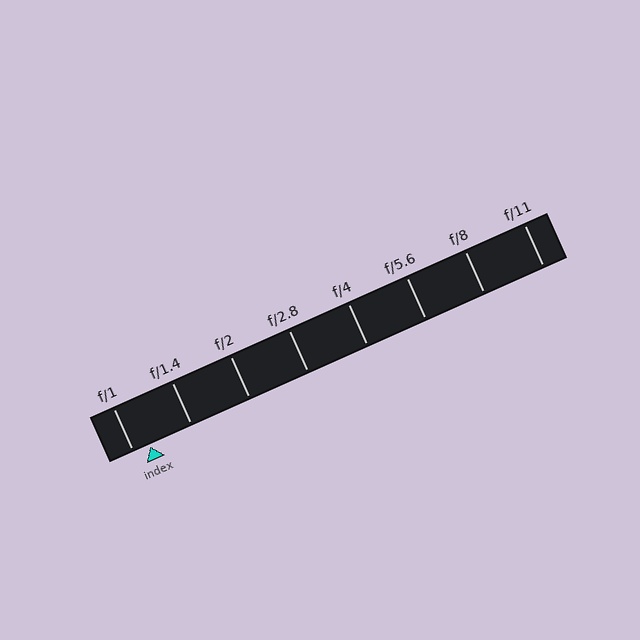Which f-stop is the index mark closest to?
The index mark is closest to f/1.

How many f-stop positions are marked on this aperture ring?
There are 8 f-stop positions marked.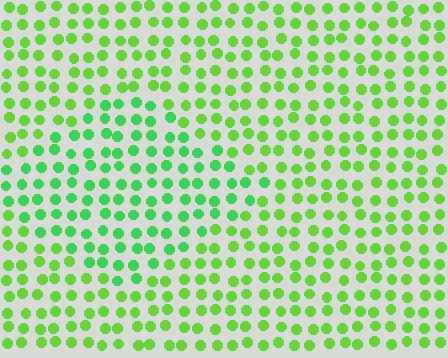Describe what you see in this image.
The image is filled with small lime elements in a uniform arrangement. A diamond-shaped region is visible where the elements are tinted to a slightly different hue, forming a subtle color boundary.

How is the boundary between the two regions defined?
The boundary is defined purely by a slight shift in hue (about 30 degrees). Spacing, size, and orientation are identical on both sides.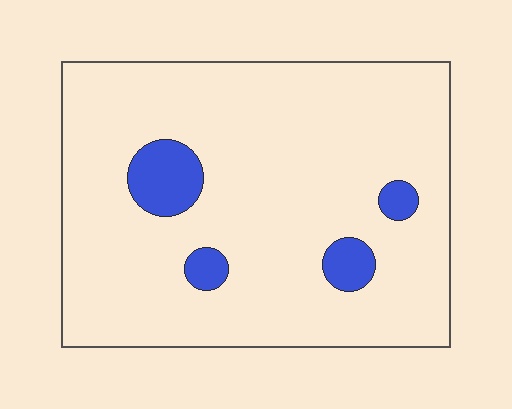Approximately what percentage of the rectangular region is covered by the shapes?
Approximately 10%.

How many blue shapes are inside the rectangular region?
4.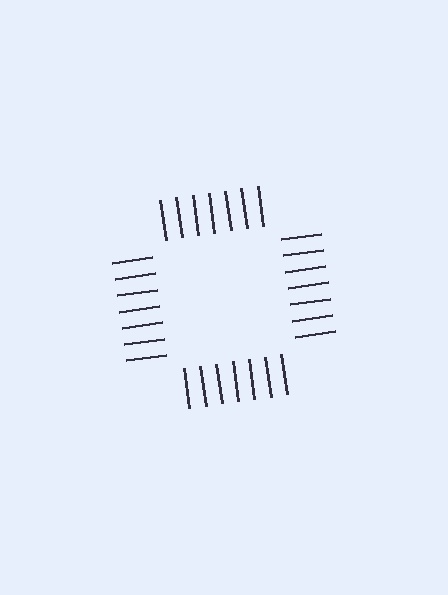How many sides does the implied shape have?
4 sides — the line-ends trace a square.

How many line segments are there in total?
28 — 7 along each of the 4 edges.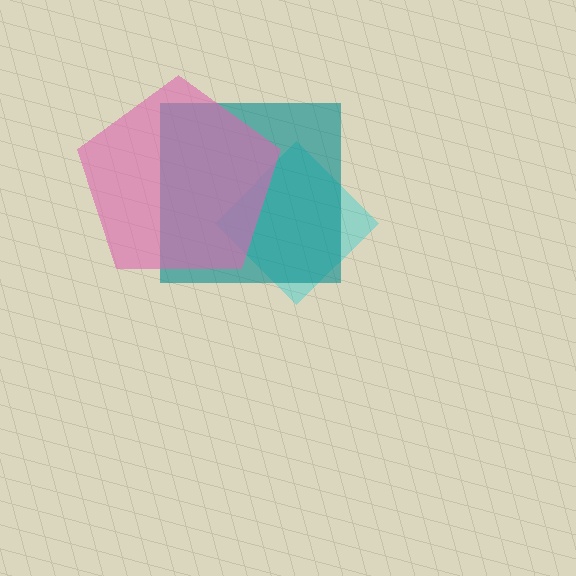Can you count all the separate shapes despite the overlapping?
Yes, there are 3 separate shapes.